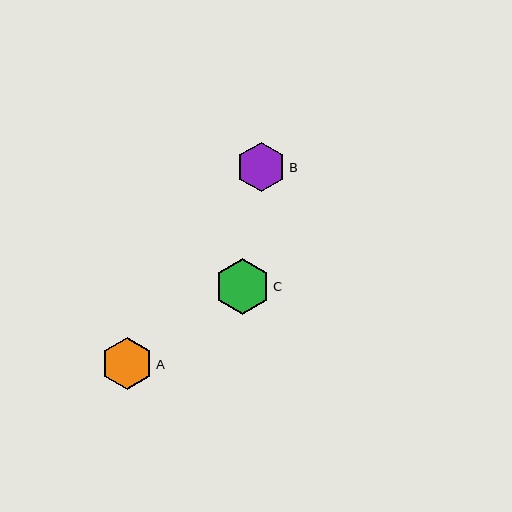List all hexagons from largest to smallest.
From largest to smallest: C, A, B.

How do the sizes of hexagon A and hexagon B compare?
Hexagon A and hexagon B are approximately the same size.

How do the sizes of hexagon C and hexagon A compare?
Hexagon C and hexagon A are approximately the same size.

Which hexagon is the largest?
Hexagon C is the largest with a size of approximately 56 pixels.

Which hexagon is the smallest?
Hexagon B is the smallest with a size of approximately 49 pixels.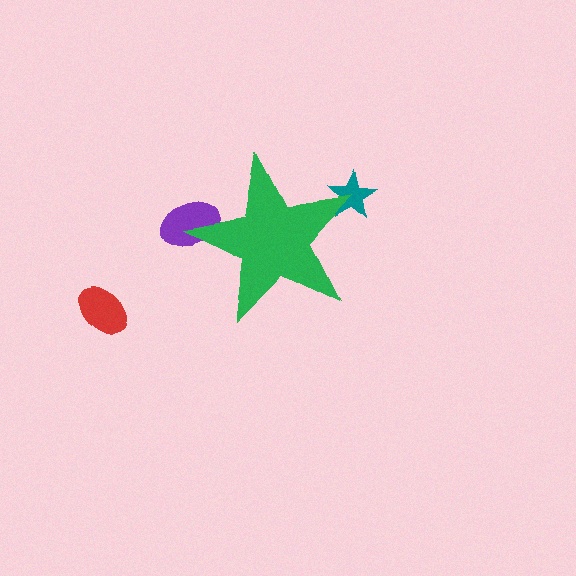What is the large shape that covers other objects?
A green star.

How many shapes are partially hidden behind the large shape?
2 shapes are partially hidden.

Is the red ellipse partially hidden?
No, the red ellipse is fully visible.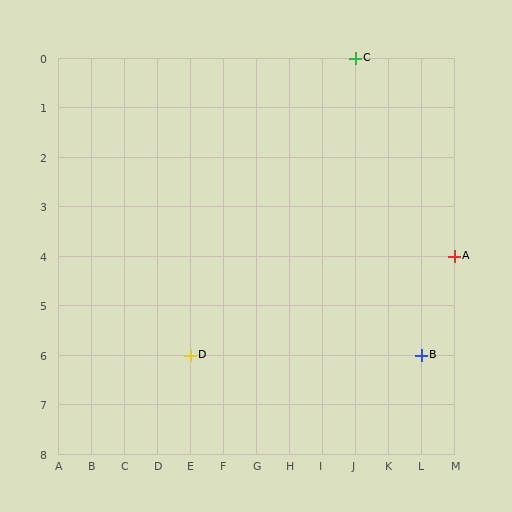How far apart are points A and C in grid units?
Points A and C are 3 columns and 4 rows apart (about 5.0 grid units diagonally).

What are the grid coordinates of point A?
Point A is at grid coordinates (M, 4).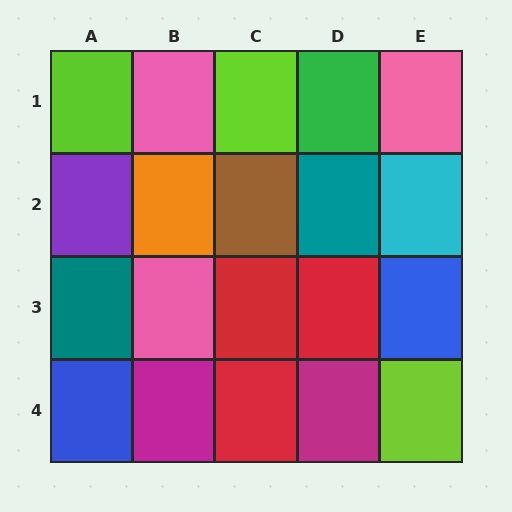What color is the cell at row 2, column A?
Purple.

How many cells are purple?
1 cell is purple.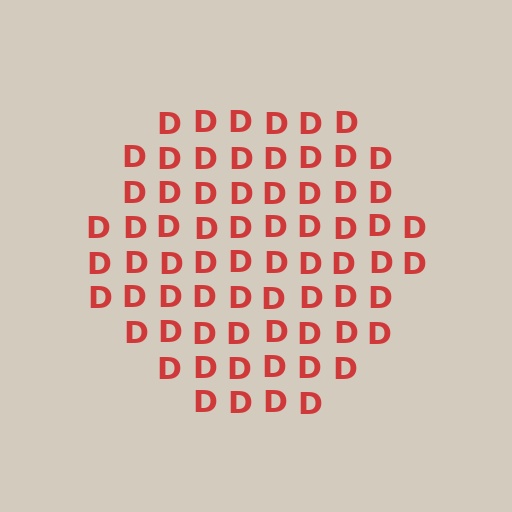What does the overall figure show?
The overall figure shows a circle.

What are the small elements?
The small elements are letter D's.